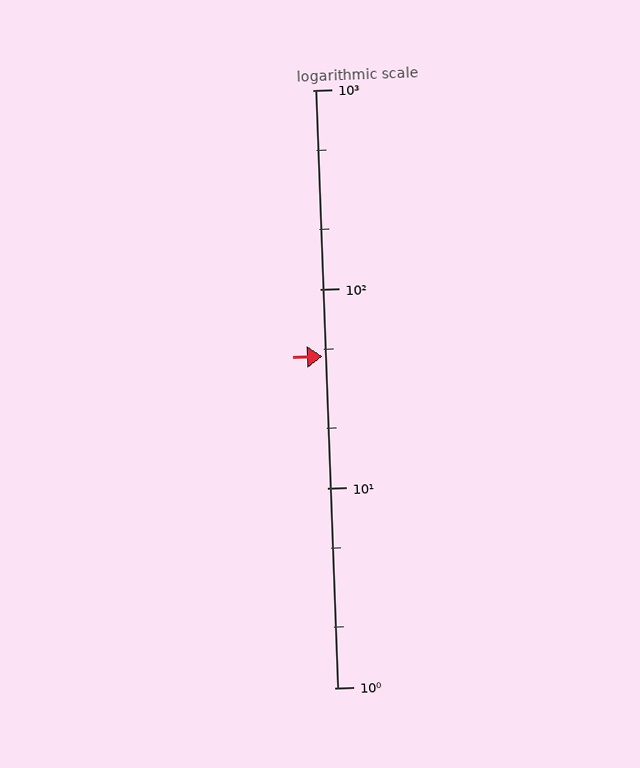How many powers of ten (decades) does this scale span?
The scale spans 3 decades, from 1 to 1000.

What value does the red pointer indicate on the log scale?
The pointer indicates approximately 46.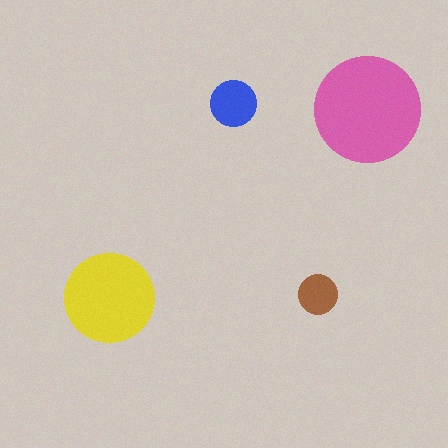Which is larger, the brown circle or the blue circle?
The blue one.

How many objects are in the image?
There are 4 objects in the image.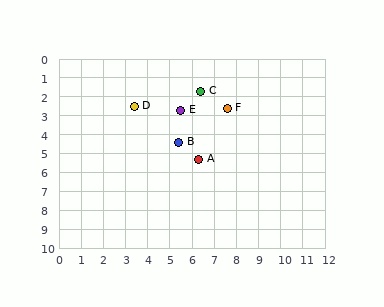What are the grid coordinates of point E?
Point E is at approximately (5.5, 2.7).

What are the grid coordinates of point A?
Point A is at approximately (6.3, 5.3).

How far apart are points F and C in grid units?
Points F and C are about 1.5 grid units apart.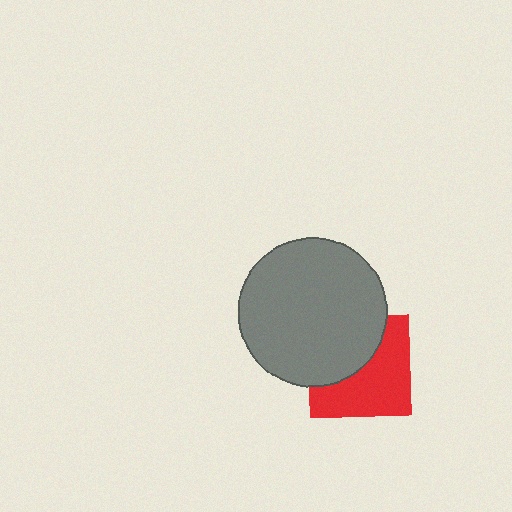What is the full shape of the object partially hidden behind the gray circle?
The partially hidden object is a red square.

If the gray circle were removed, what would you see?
You would see the complete red square.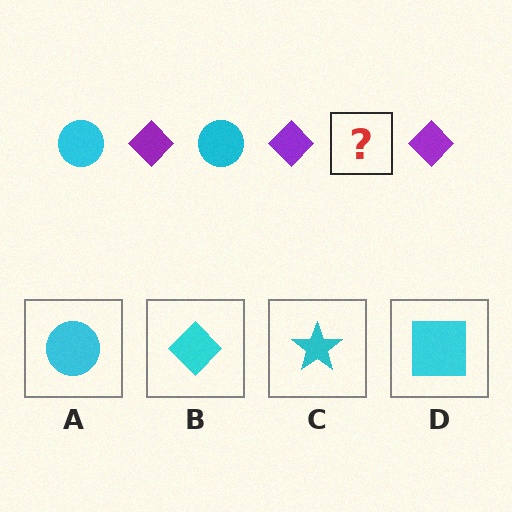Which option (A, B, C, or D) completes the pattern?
A.